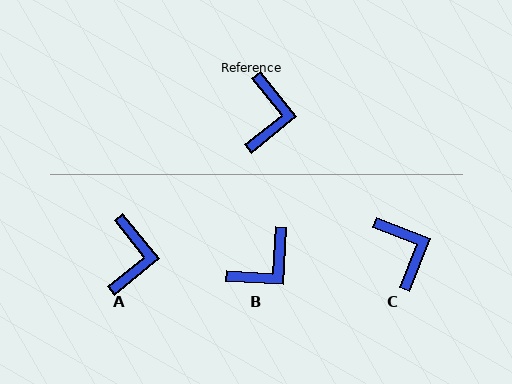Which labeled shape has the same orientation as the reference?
A.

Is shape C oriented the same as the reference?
No, it is off by about 29 degrees.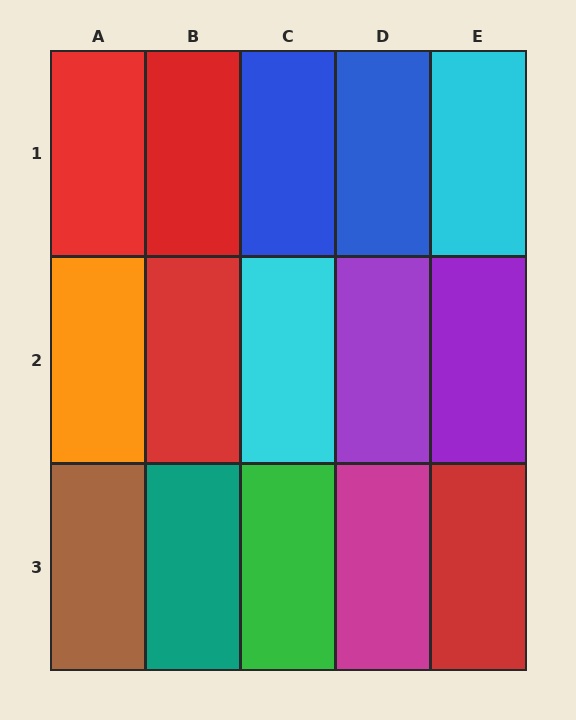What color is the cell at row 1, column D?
Blue.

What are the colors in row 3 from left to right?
Brown, teal, green, magenta, red.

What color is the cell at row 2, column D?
Purple.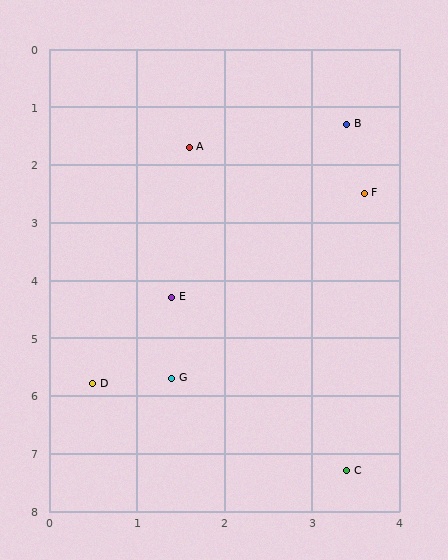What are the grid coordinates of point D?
Point D is at approximately (0.5, 5.8).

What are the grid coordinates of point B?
Point B is at approximately (3.4, 1.3).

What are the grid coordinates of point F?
Point F is at approximately (3.6, 2.5).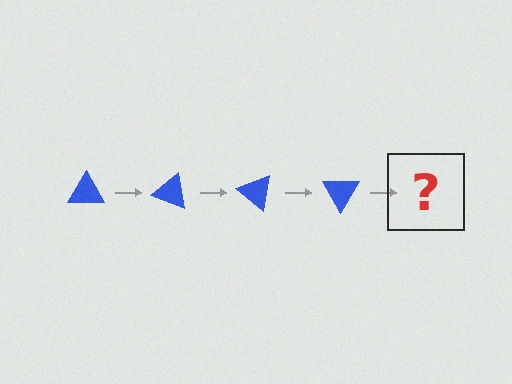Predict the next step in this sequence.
The next step is a blue triangle rotated 80 degrees.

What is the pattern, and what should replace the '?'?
The pattern is that the triangle rotates 20 degrees each step. The '?' should be a blue triangle rotated 80 degrees.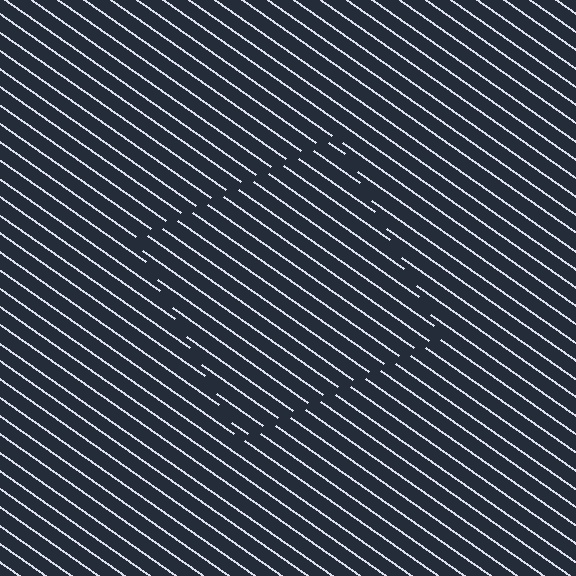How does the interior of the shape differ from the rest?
The interior of the shape contains the same grating, shifted by half a period — the contour is defined by the phase discontinuity where line-ends from the inner and outer gratings abut.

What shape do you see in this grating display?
An illusory square. The interior of the shape contains the same grating, shifted by half a period — the contour is defined by the phase discontinuity where line-ends from the inner and outer gratings abut.